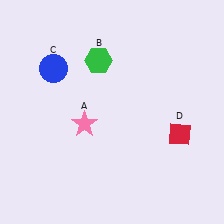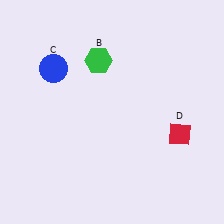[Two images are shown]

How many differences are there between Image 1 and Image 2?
There is 1 difference between the two images.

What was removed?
The pink star (A) was removed in Image 2.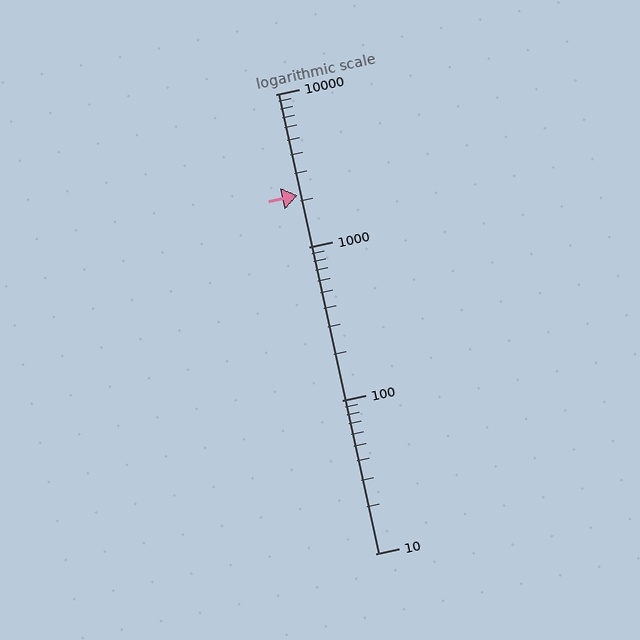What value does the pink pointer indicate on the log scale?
The pointer indicates approximately 2200.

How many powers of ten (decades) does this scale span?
The scale spans 3 decades, from 10 to 10000.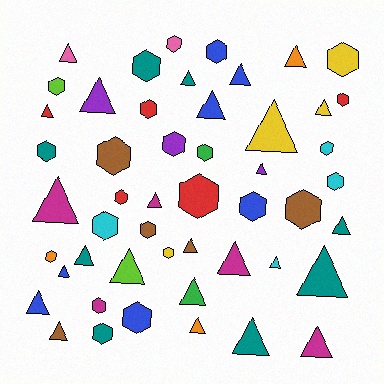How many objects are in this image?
There are 50 objects.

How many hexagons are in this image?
There are 24 hexagons.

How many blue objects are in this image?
There are 7 blue objects.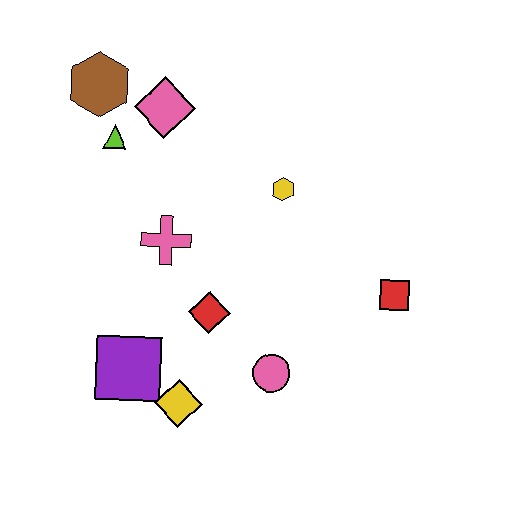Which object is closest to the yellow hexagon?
The pink cross is closest to the yellow hexagon.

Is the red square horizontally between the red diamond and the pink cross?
No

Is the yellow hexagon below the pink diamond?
Yes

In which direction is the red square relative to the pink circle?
The red square is to the right of the pink circle.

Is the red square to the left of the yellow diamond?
No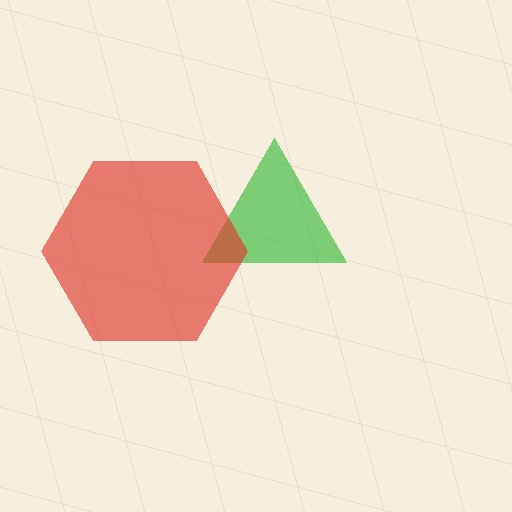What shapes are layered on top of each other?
The layered shapes are: a green triangle, a red hexagon.